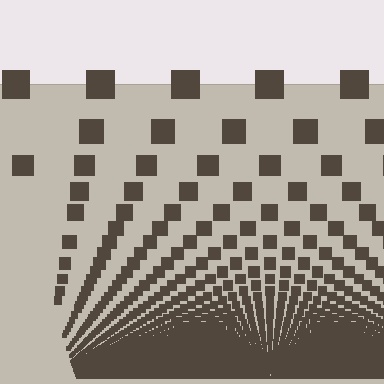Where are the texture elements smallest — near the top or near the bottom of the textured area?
Near the bottom.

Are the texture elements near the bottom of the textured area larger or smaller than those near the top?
Smaller. The gradient is inverted — elements near the bottom are smaller and denser.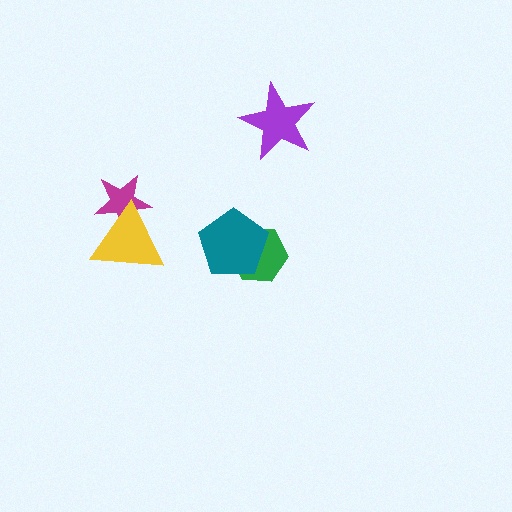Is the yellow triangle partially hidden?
No, no other shape covers it.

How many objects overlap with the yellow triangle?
1 object overlaps with the yellow triangle.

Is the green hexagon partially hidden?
Yes, it is partially covered by another shape.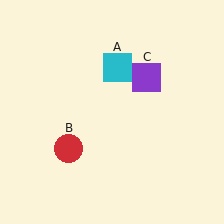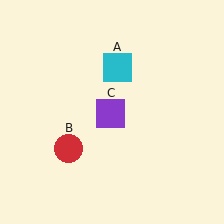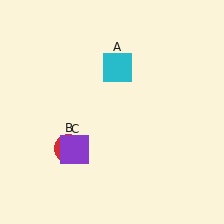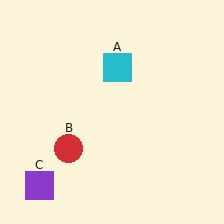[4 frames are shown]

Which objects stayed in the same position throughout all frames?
Cyan square (object A) and red circle (object B) remained stationary.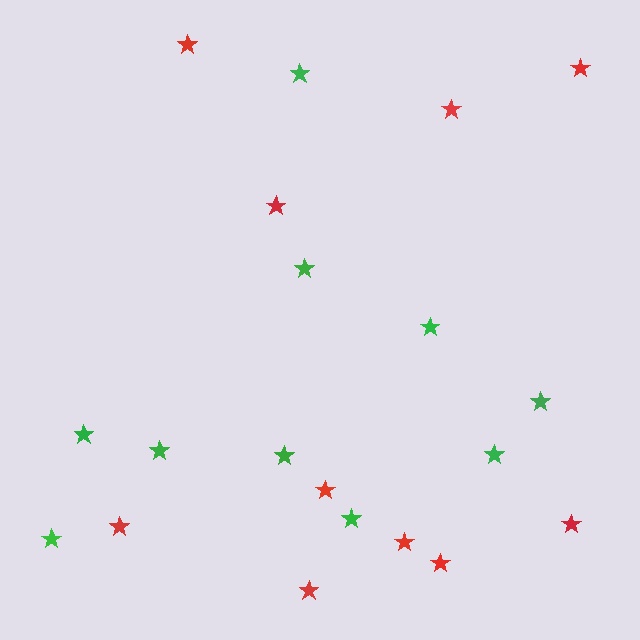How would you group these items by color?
There are 2 groups: one group of green stars (10) and one group of red stars (10).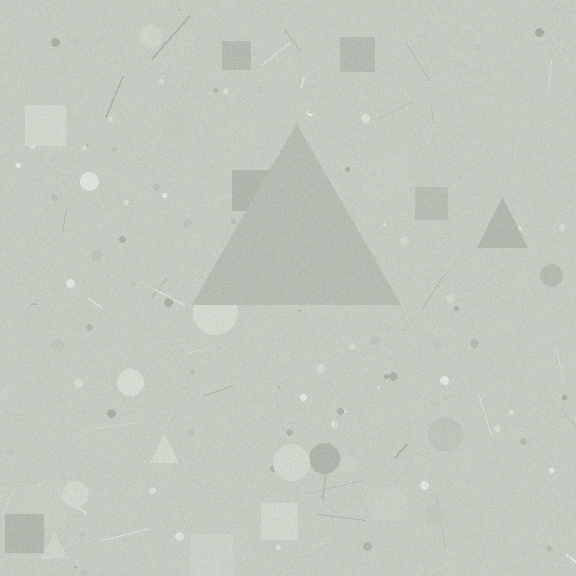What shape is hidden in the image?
A triangle is hidden in the image.